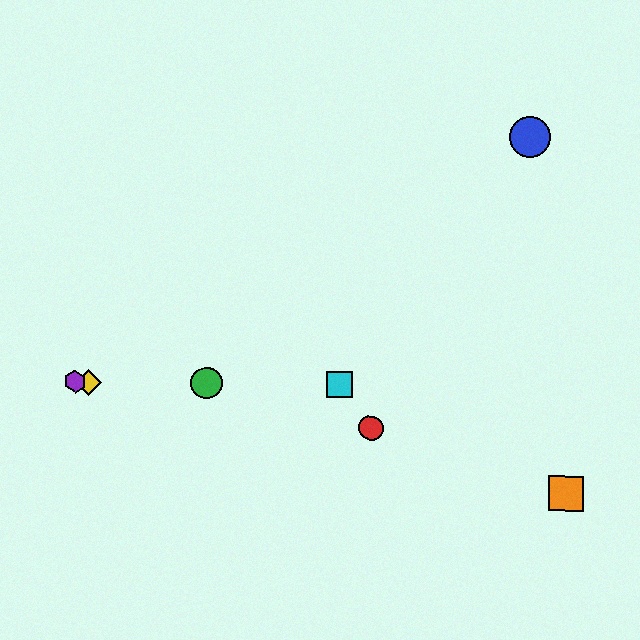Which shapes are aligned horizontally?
The green circle, the yellow diamond, the purple hexagon, the cyan square are aligned horizontally.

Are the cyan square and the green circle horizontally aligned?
Yes, both are at y≈384.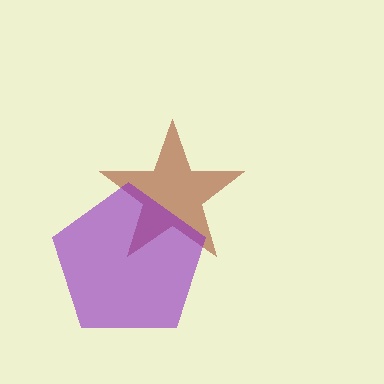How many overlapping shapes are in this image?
There are 2 overlapping shapes in the image.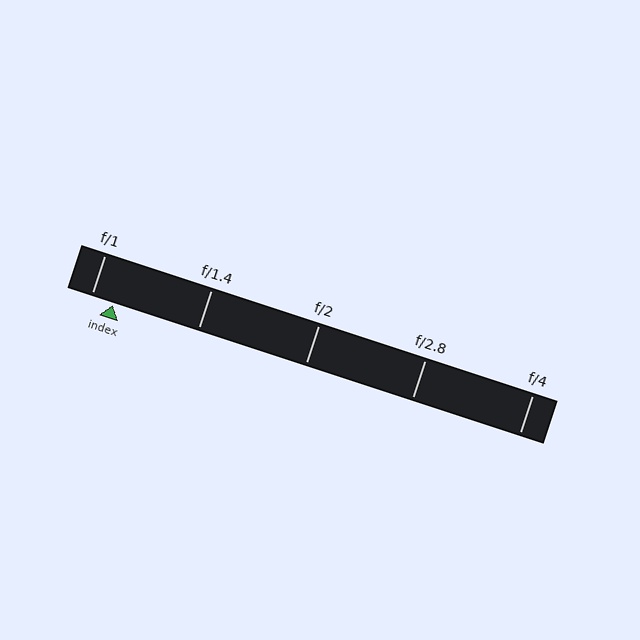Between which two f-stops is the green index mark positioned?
The index mark is between f/1 and f/1.4.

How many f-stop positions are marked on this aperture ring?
There are 5 f-stop positions marked.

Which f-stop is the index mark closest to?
The index mark is closest to f/1.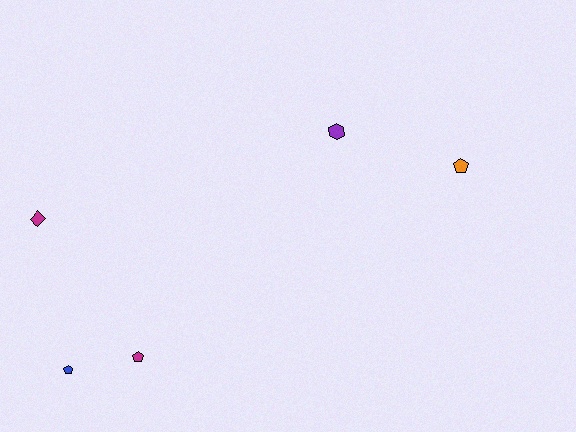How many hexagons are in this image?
There is 1 hexagon.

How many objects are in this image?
There are 5 objects.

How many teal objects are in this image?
There are no teal objects.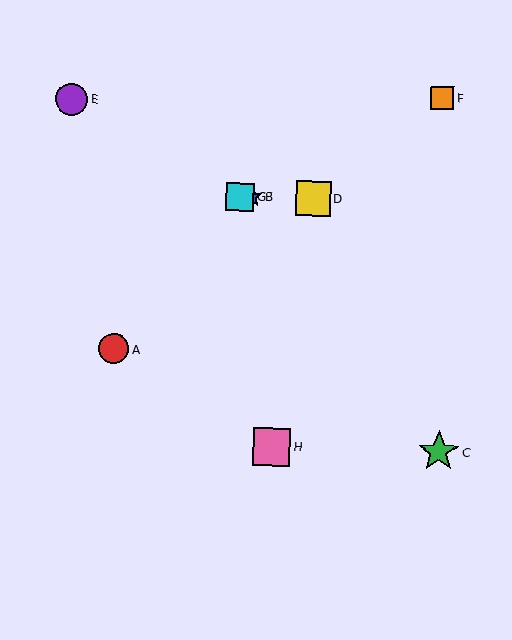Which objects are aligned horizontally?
Objects B, D, G are aligned horizontally.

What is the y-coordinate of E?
Object E is at y≈99.